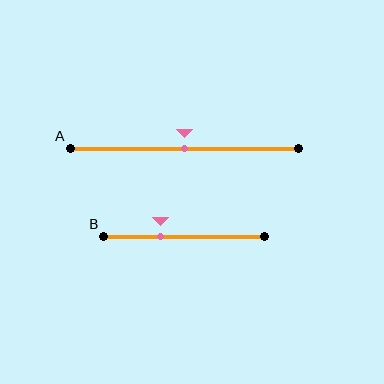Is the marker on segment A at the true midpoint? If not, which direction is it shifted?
Yes, the marker on segment A is at the true midpoint.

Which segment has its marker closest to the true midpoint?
Segment A has its marker closest to the true midpoint.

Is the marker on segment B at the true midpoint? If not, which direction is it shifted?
No, the marker on segment B is shifted to the left by about 15% of the segment length.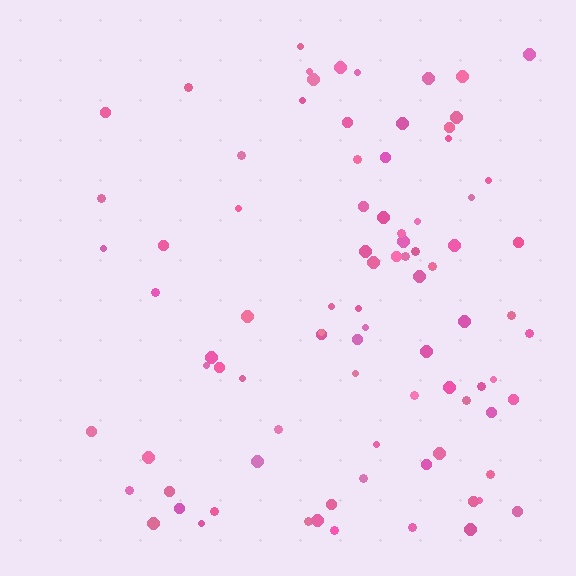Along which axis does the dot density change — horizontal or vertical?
Horizontal.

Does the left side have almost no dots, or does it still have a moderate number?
Still a moderate number, just noticeably fewer than the right.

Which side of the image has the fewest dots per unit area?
The left.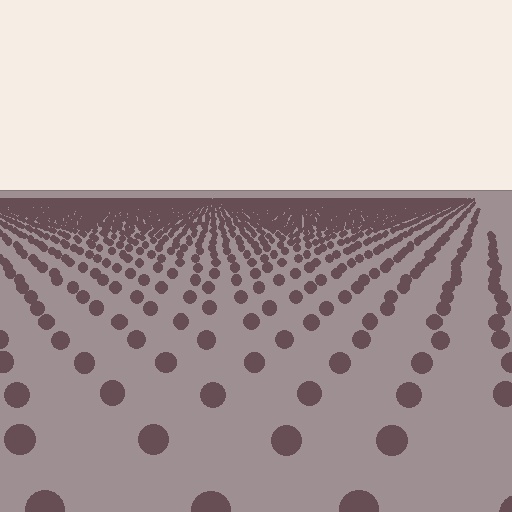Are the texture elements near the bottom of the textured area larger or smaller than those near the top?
Larger. Near the bottom, elements are closer to the viewer and appear at a bigger on-screen size.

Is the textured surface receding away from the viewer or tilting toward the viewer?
The surface is receding away from the viewer. Texture elements get smaller and denser toward the top.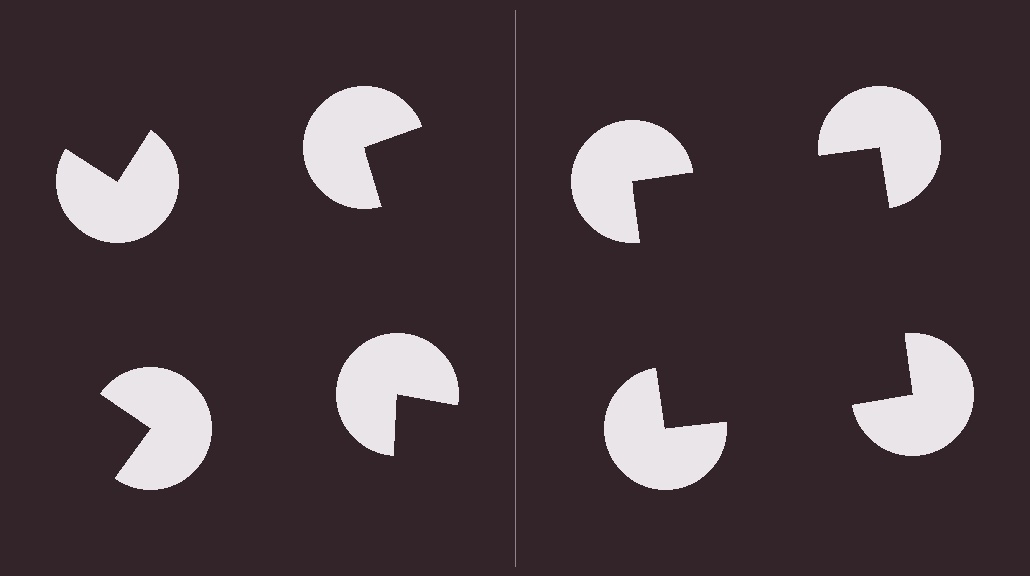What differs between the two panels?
The pac-man discs are positioned identically on both sides; only the wedge orientations differ. On the right they align to a square; on the left they are misaligned.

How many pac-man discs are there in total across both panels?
8 — 4 on each side.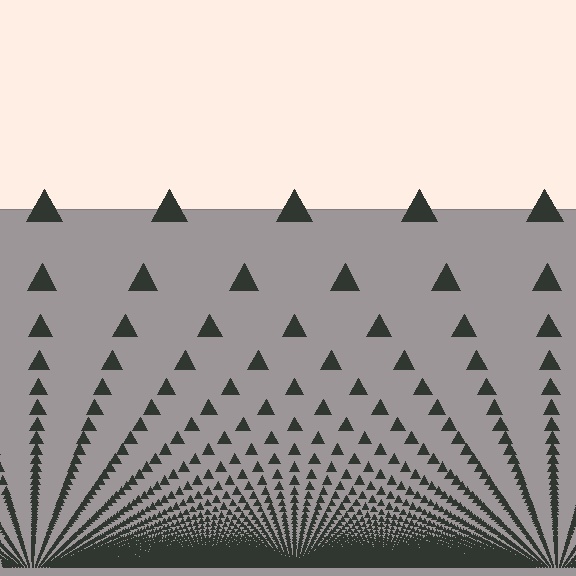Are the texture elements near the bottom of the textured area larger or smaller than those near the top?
Smaller. The gradient is inverted — elements near the bottom are smaller and denser.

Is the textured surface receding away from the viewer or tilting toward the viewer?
The surface appears to tilt toward the viewer. Texture elements get larger and sparser toward the top.